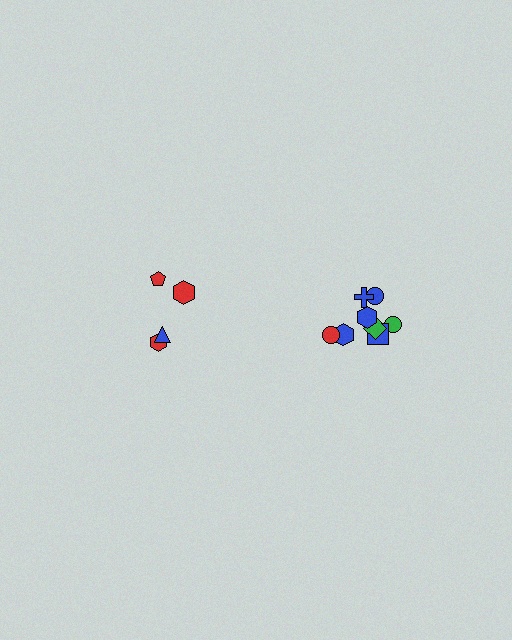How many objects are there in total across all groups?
There are 12 objects.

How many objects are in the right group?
There are 8 objects.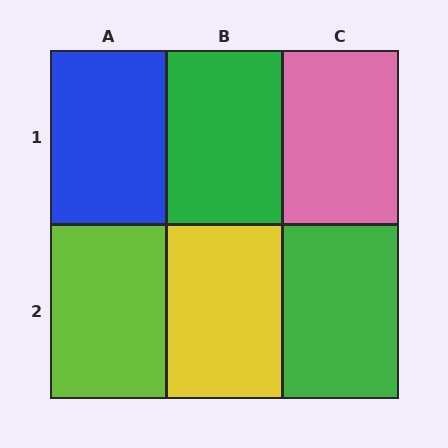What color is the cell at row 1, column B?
Green.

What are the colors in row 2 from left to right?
Lime, yellow, green.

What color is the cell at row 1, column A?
Blue.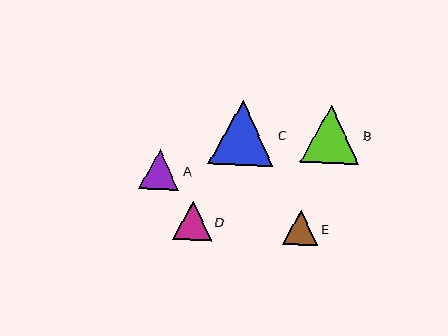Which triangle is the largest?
Triangle C is the largest with a size of approximately 65 pixels.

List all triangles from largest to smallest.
From largest to smallest: C, B, A, D, E.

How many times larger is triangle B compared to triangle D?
Triangle B is approximately 1.5 times the size of triangle D.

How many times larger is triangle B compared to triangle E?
Triangle B is approximately 1.6 times the size of triangle E.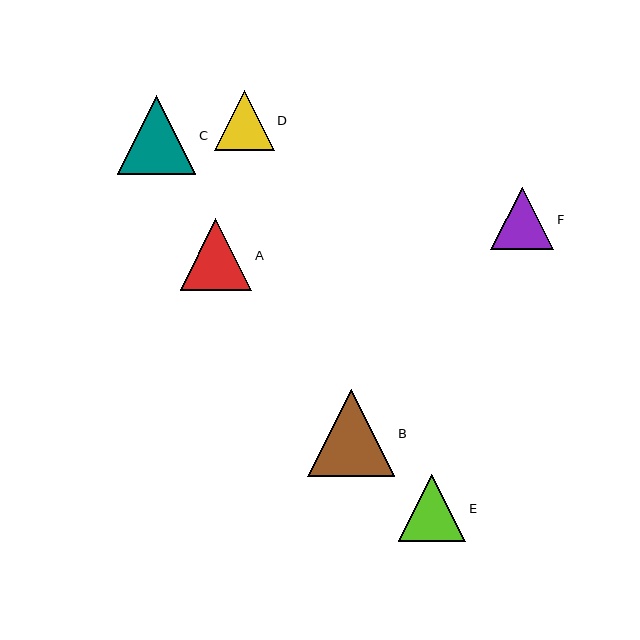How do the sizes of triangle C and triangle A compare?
Triangle C and triangle A are approximately the same size.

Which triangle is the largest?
Triangle B is the largest with a size of approximately 88 pixels.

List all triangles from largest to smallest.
From largest to smallest: B, C, A, E, F, D.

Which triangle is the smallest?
Triangle D is the smallest with a size of approximately 59 pixels.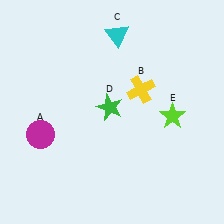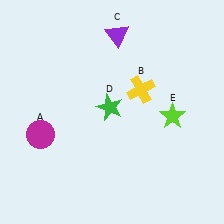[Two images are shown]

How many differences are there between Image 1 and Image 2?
There is 1 difference between the two images.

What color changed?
The triangle (C) changed from cyan in Image 1 to purple in Image 2.